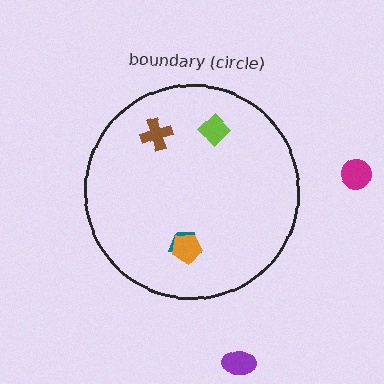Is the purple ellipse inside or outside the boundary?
Outside.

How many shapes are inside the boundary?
4 inside, 2 outside.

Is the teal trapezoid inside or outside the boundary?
Inside.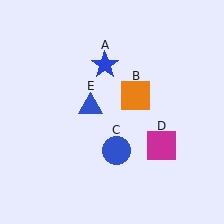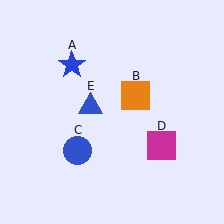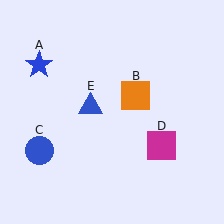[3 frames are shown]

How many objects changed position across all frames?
2 objects changed position: blue star (object A), blue circle (object C).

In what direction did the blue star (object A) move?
The blue star (object A) moved left.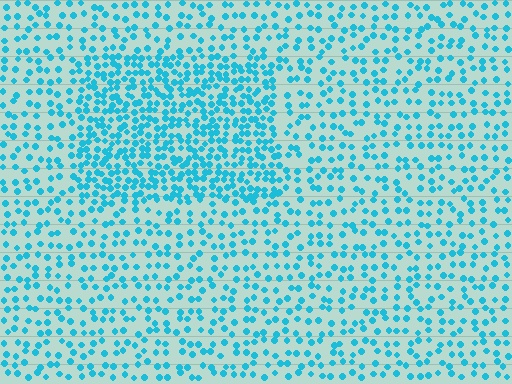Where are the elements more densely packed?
The elements are more densely packed inside the rectangle boundary.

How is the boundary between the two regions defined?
The boundary is defined by a change in element density (approximately 2.0x ratio). All elements are the same color, size, and shape.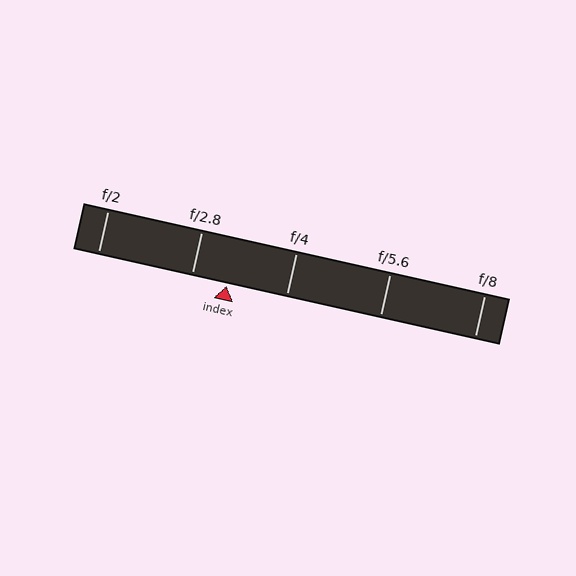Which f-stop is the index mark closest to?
The index mark is closest to f/2.8.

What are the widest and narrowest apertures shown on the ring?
The widest aperture shown is f/2 and the narrowest is f/8.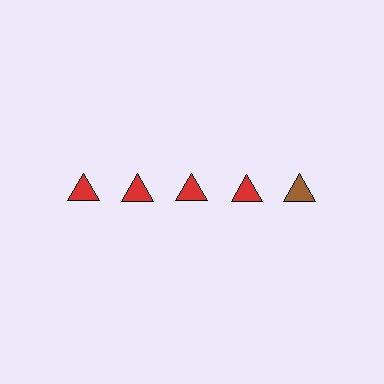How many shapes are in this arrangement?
There are 5 shapes arranged in a grid pattern.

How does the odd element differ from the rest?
It has a different color: brown instead of red.